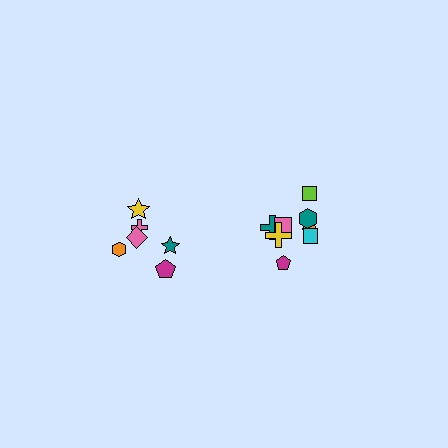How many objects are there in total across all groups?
There are 14 objects.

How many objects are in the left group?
There are 6 objects.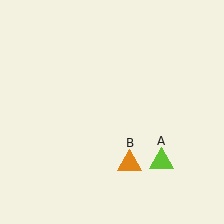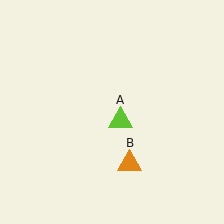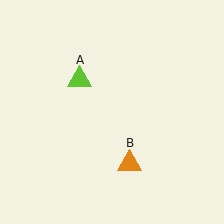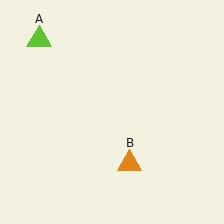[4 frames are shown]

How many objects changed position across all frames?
1 object changed position: lime triangle (object A).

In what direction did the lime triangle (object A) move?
The lime triangle (object A) moved up and to the left.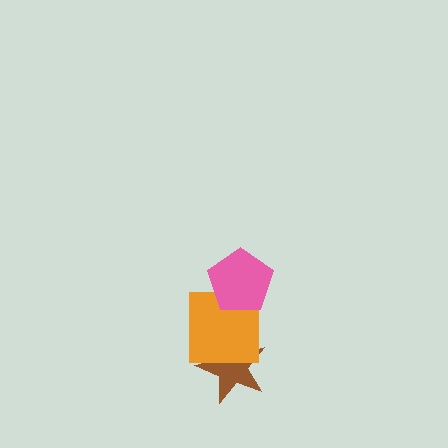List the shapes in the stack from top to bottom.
From top to bottom: the pink pentagon, the orange square, the brown star.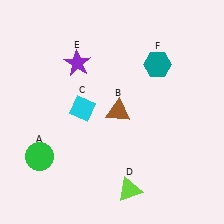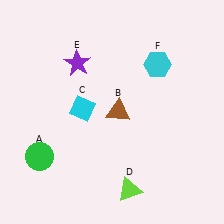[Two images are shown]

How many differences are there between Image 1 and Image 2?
There is 1 difference between the two images.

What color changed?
The hexagon (F) changed from teal in Image 1 to cyan in Image 2.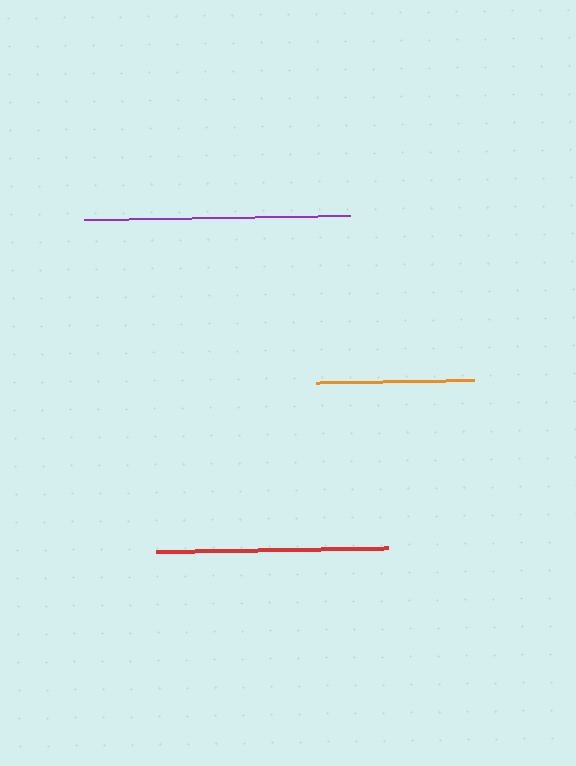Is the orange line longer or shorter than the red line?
The red line is longer than the orange line.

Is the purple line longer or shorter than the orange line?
The purple line is longer than the orange line.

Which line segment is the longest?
The purple line is the longest at approximately 266 pixels.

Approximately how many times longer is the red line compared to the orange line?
The red line is approximately 1.5 times the length of the orange line.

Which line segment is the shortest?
The orange line is the shortest at approximately 158 pixels.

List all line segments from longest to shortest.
From longest to shortest: purple, red, orange.